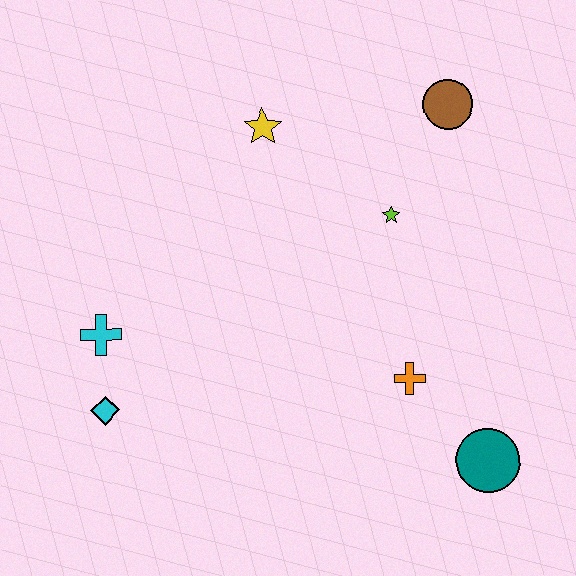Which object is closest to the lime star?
The brown circle is closest to the lime star.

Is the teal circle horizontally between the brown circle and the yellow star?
No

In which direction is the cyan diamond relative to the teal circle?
The cyan diamond is to the left of the teal circle.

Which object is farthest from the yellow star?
The teal circle is farthest from the yellow star.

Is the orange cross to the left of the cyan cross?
No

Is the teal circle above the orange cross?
No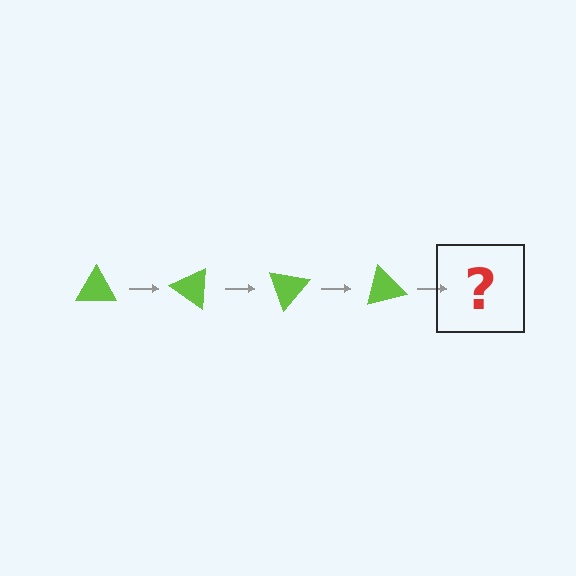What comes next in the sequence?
The next element should be a lime triangle rotated 140 degrees.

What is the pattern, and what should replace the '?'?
The pattern is that the triangle rotates 35 degrees each step. The '?' should be a lime triangle rotated 140 degrees.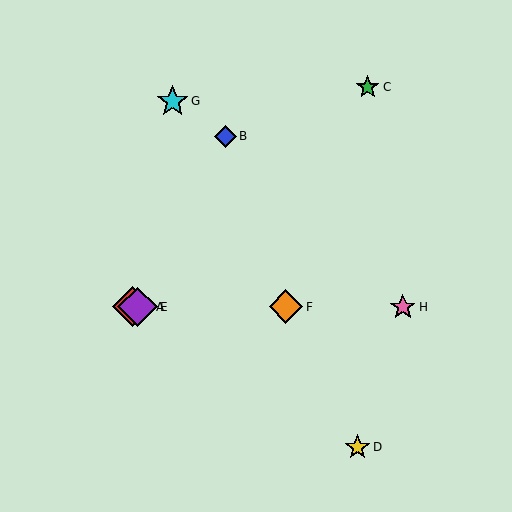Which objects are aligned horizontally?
Objects A, E, F, H are aligned horizontally.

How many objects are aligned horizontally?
4 objects (A, E, F, H) are aligned horizontally.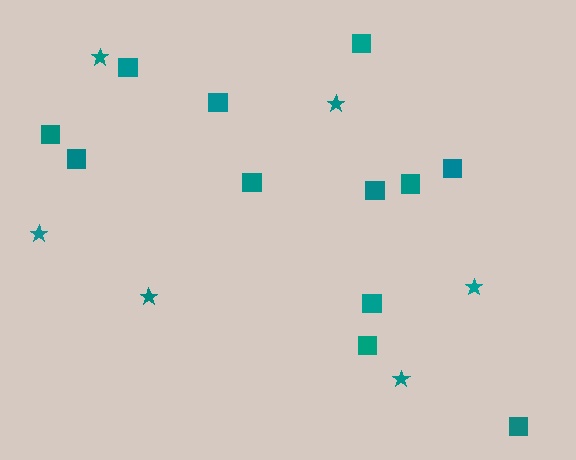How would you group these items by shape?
There are 2 groups: one group of stars (6) and one group of squares (12).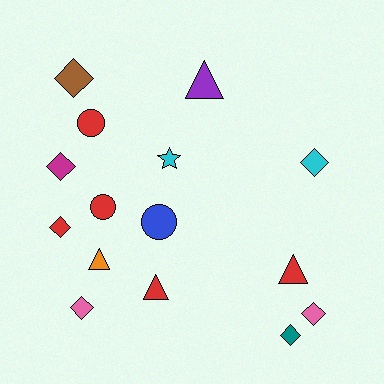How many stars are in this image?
There is 1 star.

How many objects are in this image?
There are 15 objects.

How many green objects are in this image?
There are no green objects.